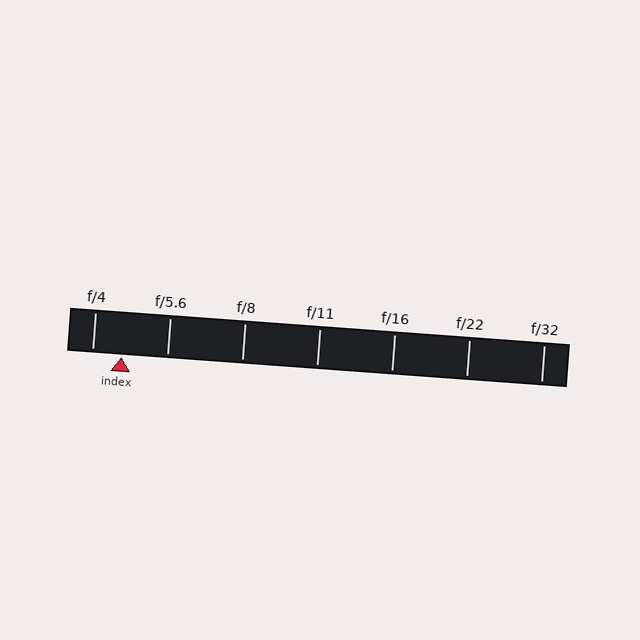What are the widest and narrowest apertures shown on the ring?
The widest aperture shown is f/4 and the narrowest is f/32.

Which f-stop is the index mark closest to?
The index mark is closest to f/4.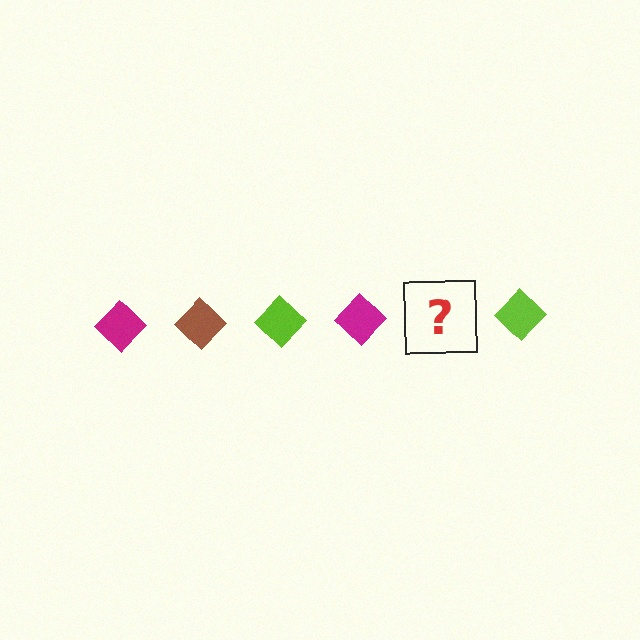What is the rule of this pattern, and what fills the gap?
The rule is that the pattern cycles through magenta, brown, lime diamonds. The gap should be filled with a brown diamond.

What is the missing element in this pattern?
The missing element is a brown diamond.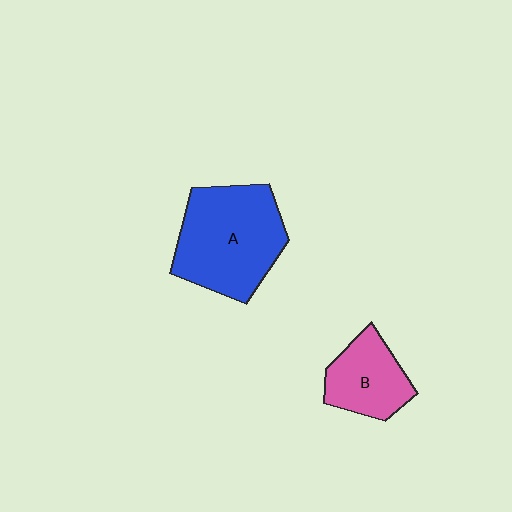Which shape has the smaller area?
Shape B (pink).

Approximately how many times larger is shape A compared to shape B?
Approximately 1.8 times.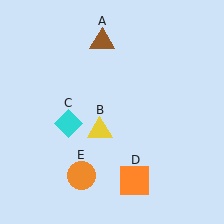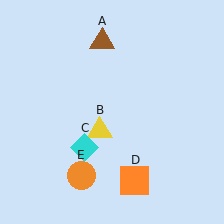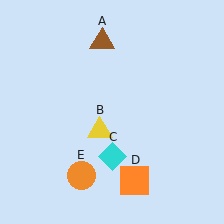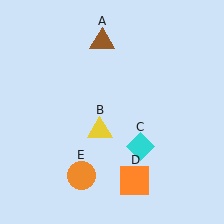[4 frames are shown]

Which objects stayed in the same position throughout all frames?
Brown triangle (object A) and yellow triangle (object B) and orange square (object D) and orange circle (object E) remained stationary.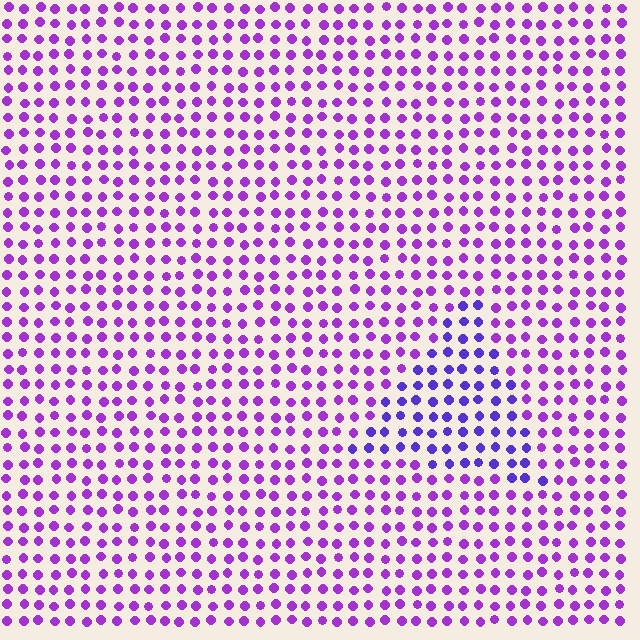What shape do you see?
I see a triangle.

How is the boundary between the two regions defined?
The boundary is defined purely by a slight shift in hue (about 29 degrees). Spacing, size, and orientation are identical on both sides.